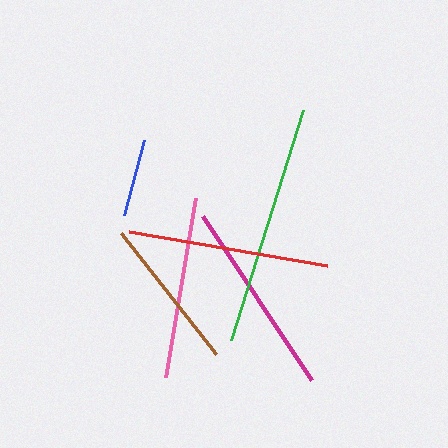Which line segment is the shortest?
The blue line is the shortest at approximately 78 pixels.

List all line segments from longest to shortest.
From longest to shortest: green, red, magenta, pink, brown, blue.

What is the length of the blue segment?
The blue segment is approximately 78 pixels long.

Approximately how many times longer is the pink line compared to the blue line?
The pink line is approximately 2.3 times the length of the blue line.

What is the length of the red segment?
The red segment is approximately 200 pixels long.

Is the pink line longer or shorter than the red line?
The red line is longer than the pink line.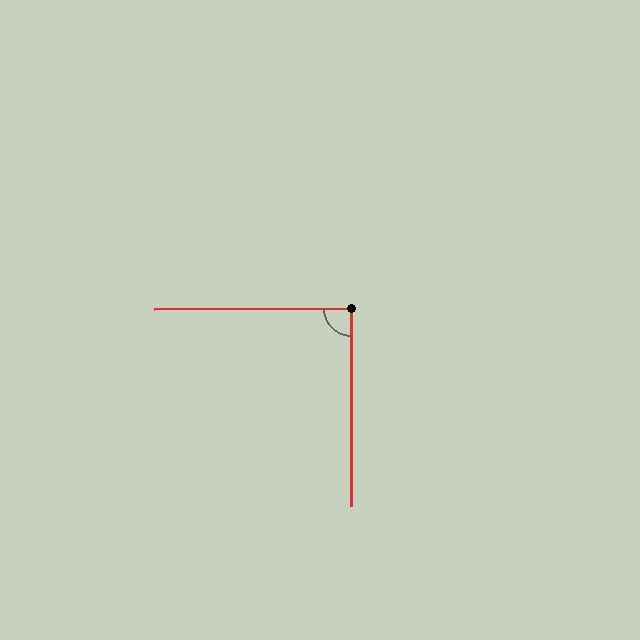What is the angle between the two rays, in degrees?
Approximately 90 degrees.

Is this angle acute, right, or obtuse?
It is approximately a right angle.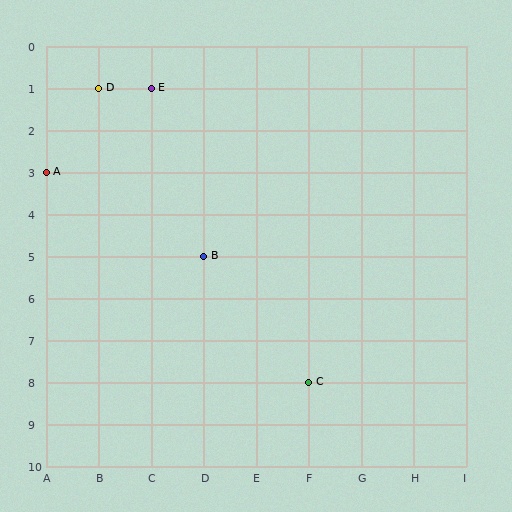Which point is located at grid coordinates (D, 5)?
Point B is at (D, 5).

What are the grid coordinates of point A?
Point A is at grid coordinates (A, 3).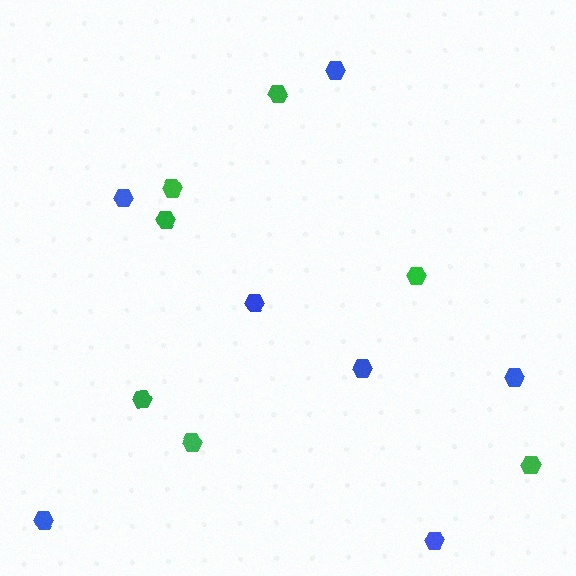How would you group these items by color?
There are 2 groups: one group of green hexagons (7) and one group of blue hexagons (7).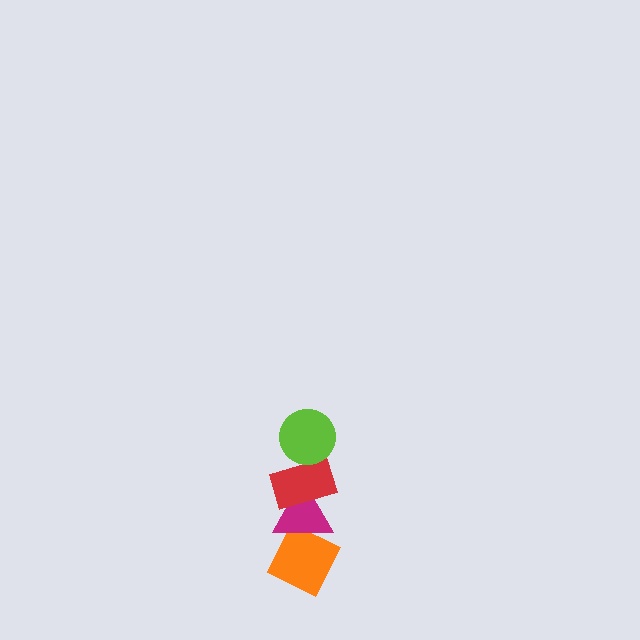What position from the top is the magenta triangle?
The magenta triangle is 3rd from the top.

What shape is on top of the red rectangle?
The lime circle is on top of the red rectangle.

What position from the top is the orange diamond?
The orange diamond is 4th from the top.